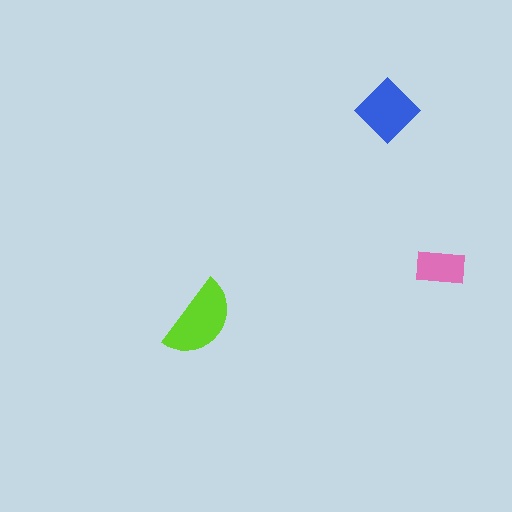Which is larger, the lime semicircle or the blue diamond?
The lime semicircle.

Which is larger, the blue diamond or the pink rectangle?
The blue diamond.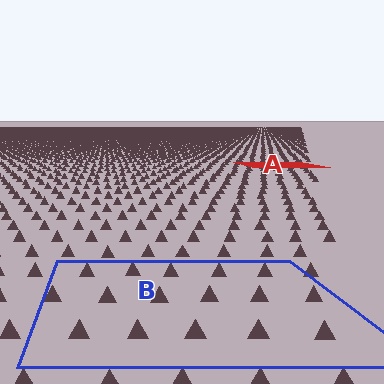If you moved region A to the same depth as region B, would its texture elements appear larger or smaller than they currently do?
They would appear larger. At a closer depth, the same texture elements are projected at a bigger on-screen size.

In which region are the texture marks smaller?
The texture marks are smaller in region A, because it is farther away.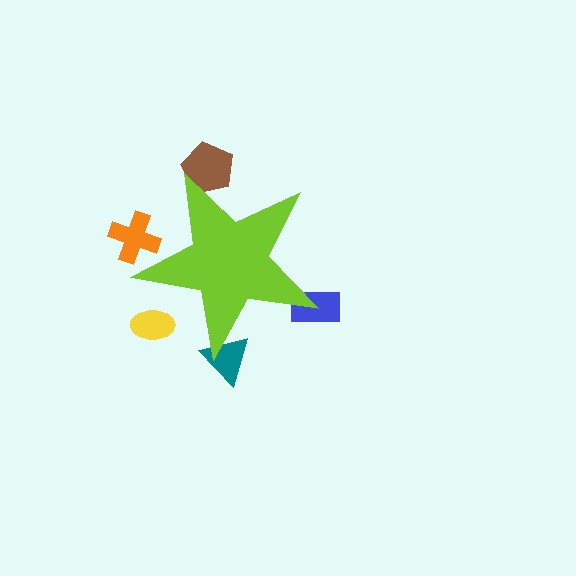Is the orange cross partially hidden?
Yes, the orange cross is partially hidden behind the lime star.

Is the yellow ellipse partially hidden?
Yes, the yellow ellipse is partially hidden behind the lime star.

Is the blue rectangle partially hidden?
Yes, the blue rectangle is partially hidden behind the lime star.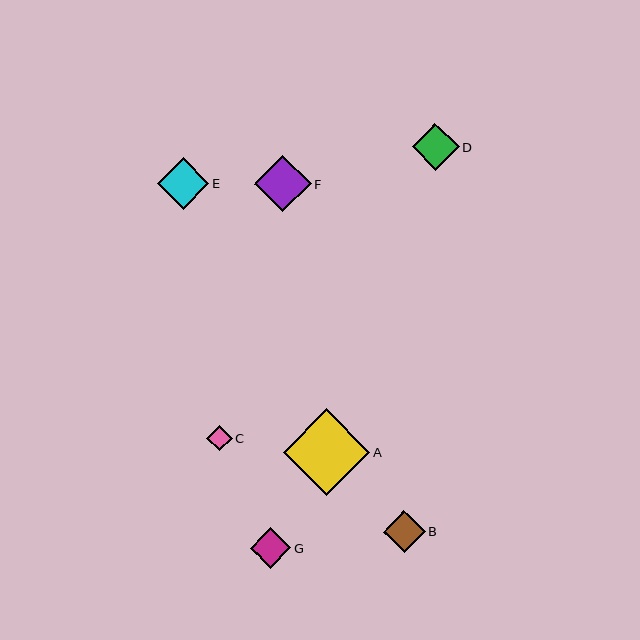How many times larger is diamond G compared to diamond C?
Diamond G is approximately 1.6 times the size of diamond C.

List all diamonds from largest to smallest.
From largest to smallest: A, F, E, D, B, G, C.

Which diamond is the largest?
Diamond A is the largest with a size of approximately 86 pixels.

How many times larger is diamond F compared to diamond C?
Diamond F is approximately 2.2 times the size of diamond C.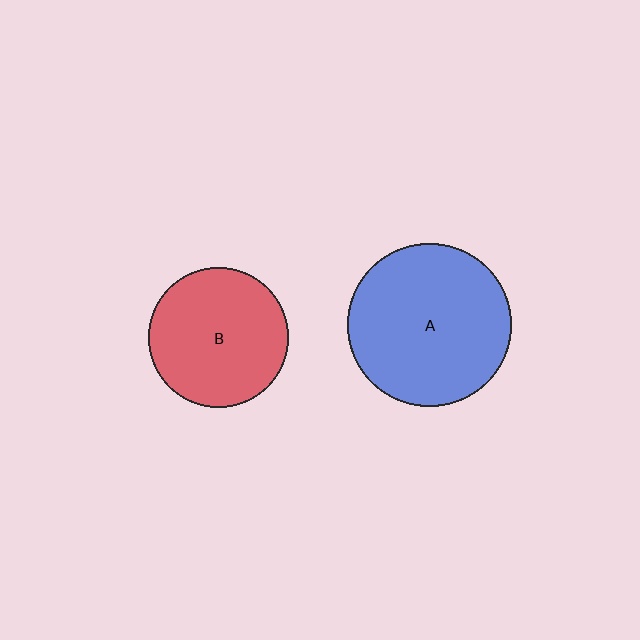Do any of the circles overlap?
No, none of the circles overlap.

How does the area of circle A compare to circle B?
Approximately 1.4 times.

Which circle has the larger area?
Circle A (blue).